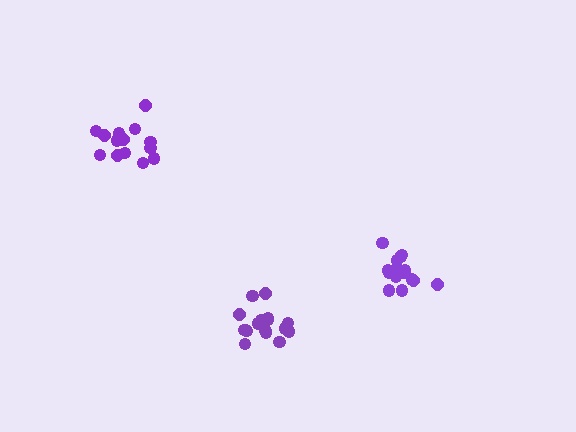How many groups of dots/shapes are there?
There are 3 groups.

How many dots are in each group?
Group 1: 15 dots, Group 2: 14 dots, Group 3: 18 dots (47 total).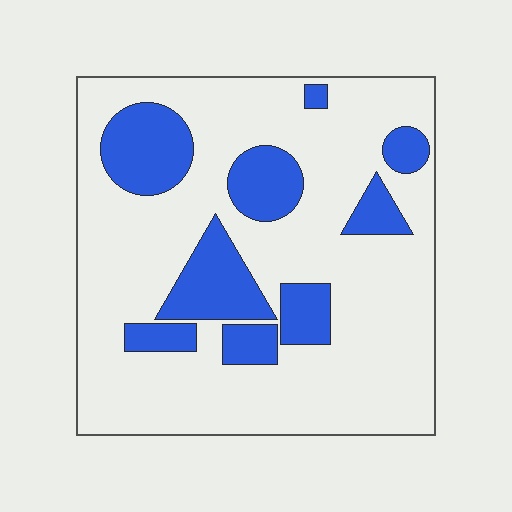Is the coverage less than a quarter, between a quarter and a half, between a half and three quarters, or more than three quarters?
Less than a quarter.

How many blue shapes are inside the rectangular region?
9.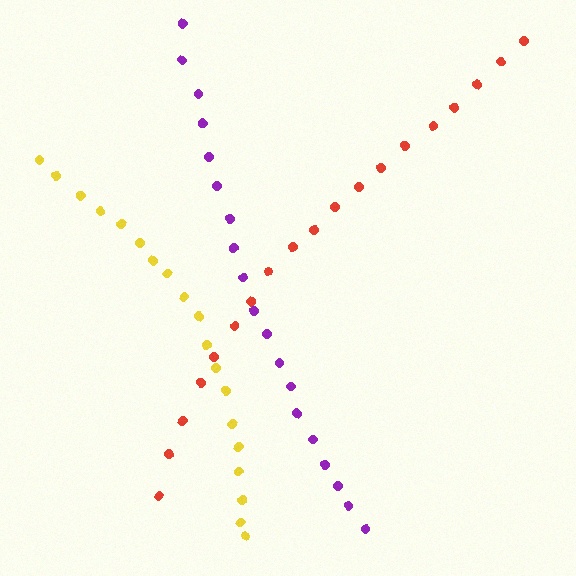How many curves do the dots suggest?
There are 3 distinct paths.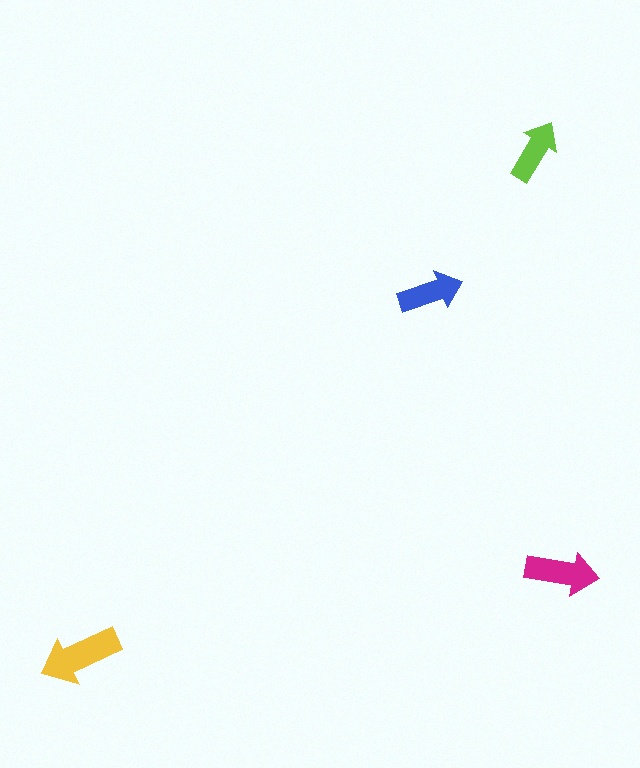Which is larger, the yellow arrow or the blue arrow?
The yellow one.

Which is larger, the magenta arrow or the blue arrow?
The magenta one.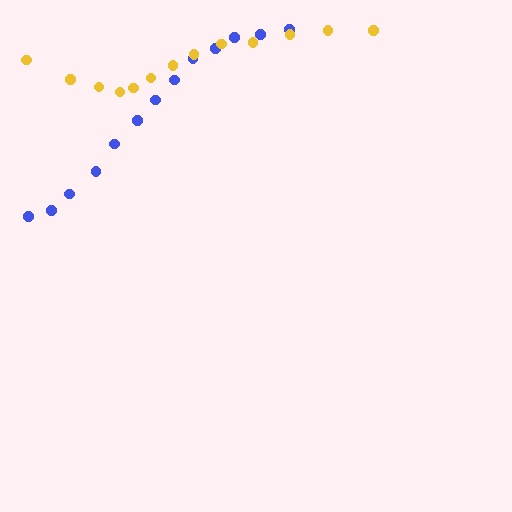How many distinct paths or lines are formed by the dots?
There are 2 distinct paths.